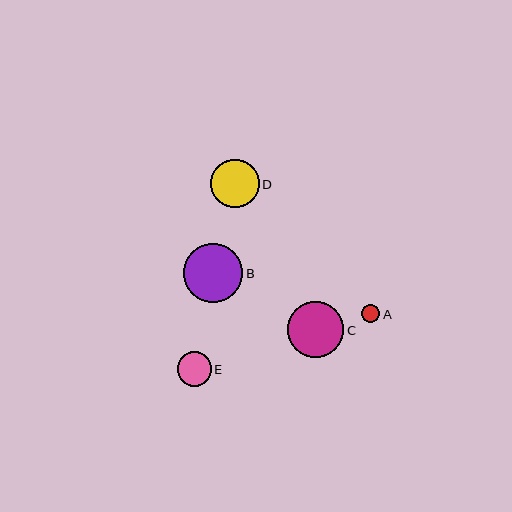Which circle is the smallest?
Circle A is the smallest with a size of approximately 18 pixels.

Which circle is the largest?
Circle B is the largest with a size of approximately 59 pixels.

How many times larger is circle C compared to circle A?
Circle C is approximately 3.1 times the size of circle A.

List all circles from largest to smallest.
From largest to smallest: B, C, D, E, A.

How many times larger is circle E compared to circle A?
Circle E is approximately 1.9 times the size of circle A.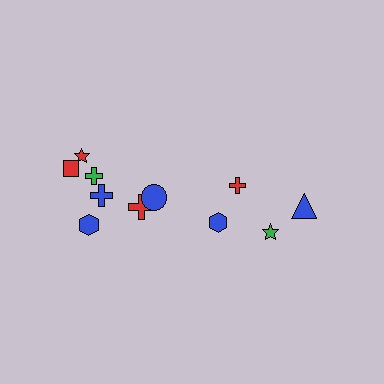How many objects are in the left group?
There are 7 objects.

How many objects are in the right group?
There are 4 objects.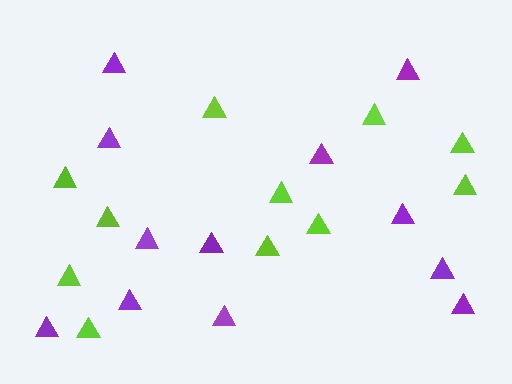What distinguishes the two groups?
There are 2 groups: one group of purple triangles (12) and one group of lime triangles (11).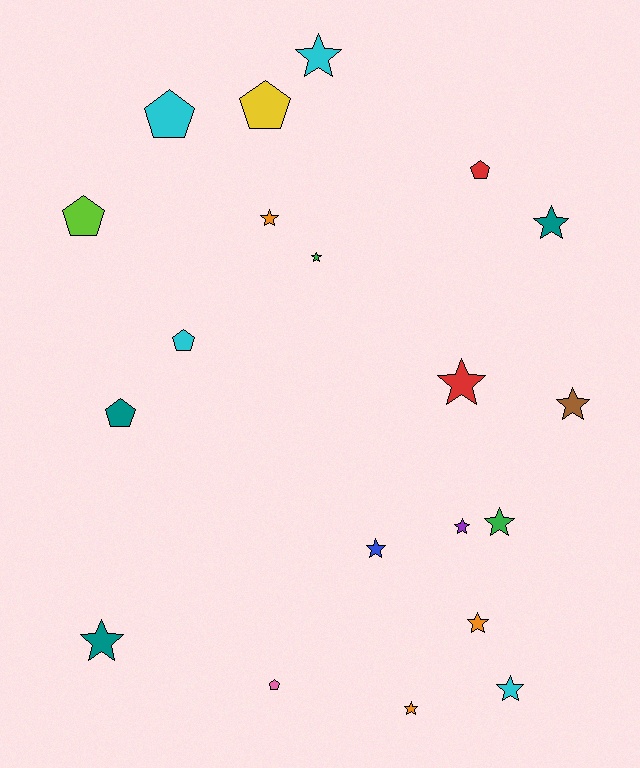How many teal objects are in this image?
There are 3 teal objects.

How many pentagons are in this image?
There are 7 pentagons.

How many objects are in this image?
There are 20 objects.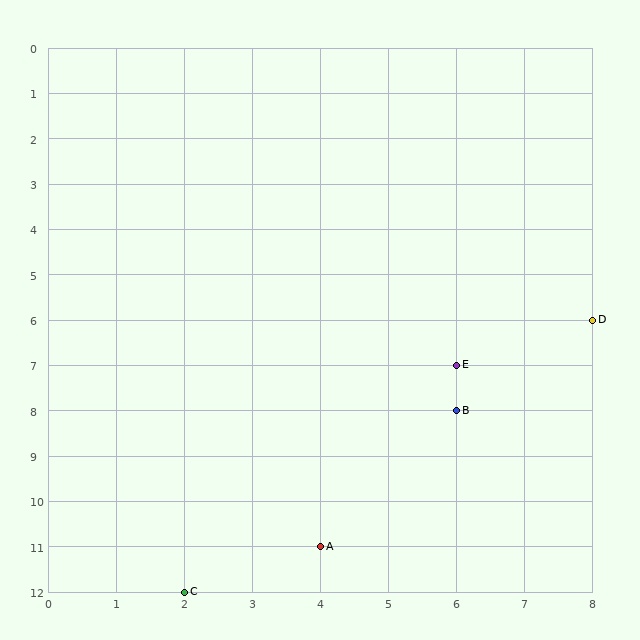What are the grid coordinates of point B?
Point B is at grid coordinates (6, 8).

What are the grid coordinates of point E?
Point E is at grid coordinates (6, 7).